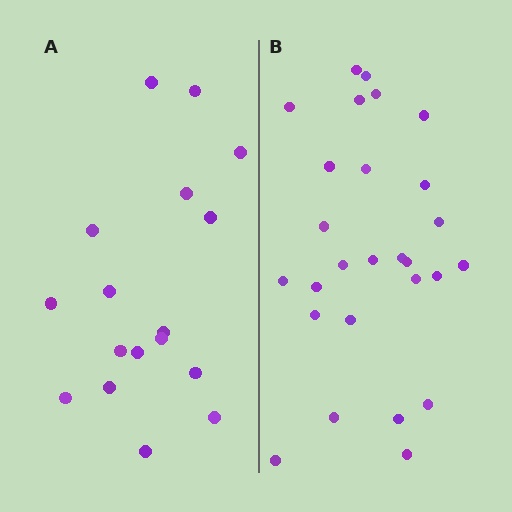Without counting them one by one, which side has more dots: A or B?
Region B (the right region) has more dots.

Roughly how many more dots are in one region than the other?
Region B has roughly 10 or so more dots than region A.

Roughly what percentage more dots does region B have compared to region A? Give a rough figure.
About 60% more.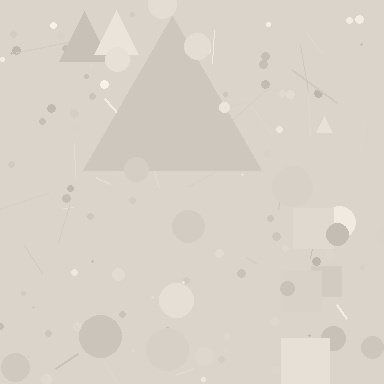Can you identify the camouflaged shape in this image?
The camouflaged shape is a triangle.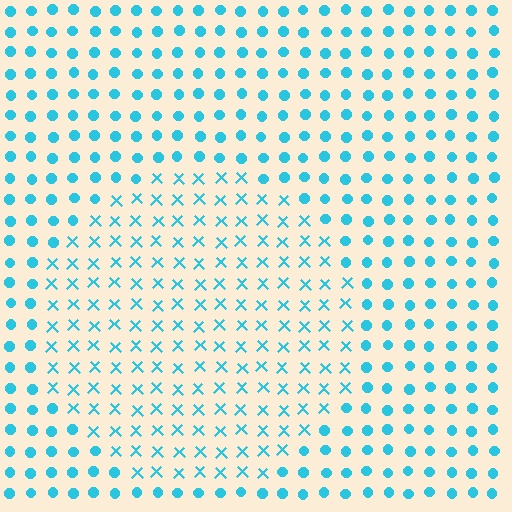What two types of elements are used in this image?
The image uses X marks inside the circle region and circles outside it.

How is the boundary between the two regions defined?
The boundary is defined by a change in element shape: X marks inside vs. circles outside. All elements share the same color and spacing.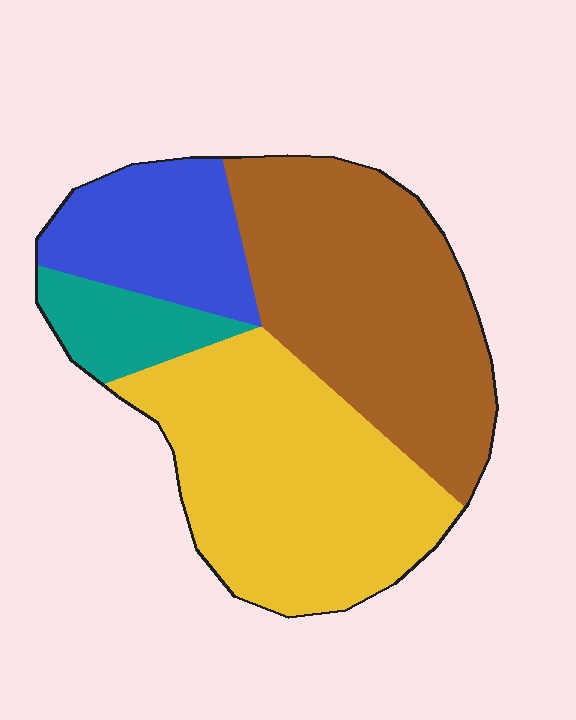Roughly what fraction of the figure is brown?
Brown takes up about three eighths (3/8) of the figure.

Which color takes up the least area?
Teal, at roughly 10%.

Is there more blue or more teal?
Blue.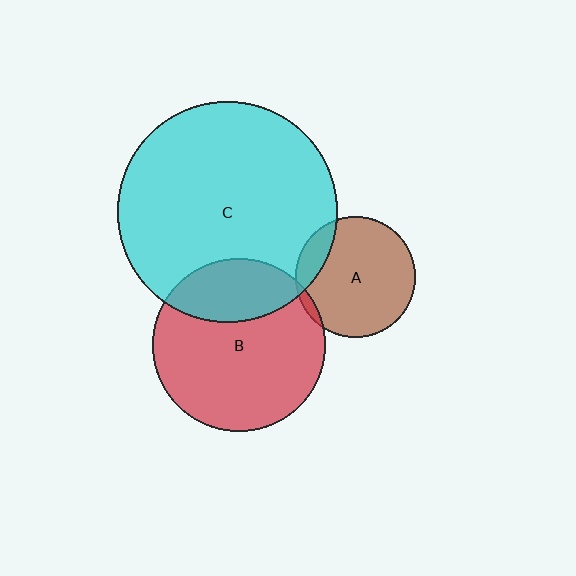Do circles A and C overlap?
Yes.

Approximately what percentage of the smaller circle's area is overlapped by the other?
Approximately 15%.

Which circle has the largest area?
Circle C (cyan).